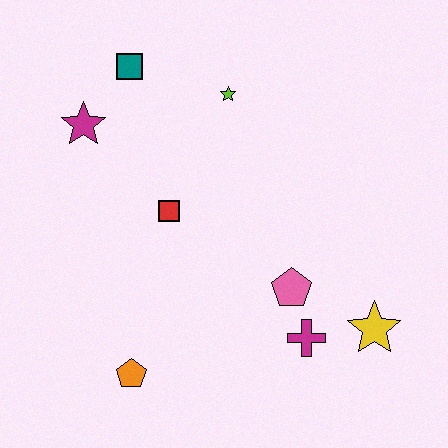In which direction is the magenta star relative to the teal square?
The magenta star is below the teal square.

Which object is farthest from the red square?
The yellow star is farthest from the red square.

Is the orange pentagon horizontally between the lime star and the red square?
No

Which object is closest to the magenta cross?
The pink pentagon is closest to the magenta cross.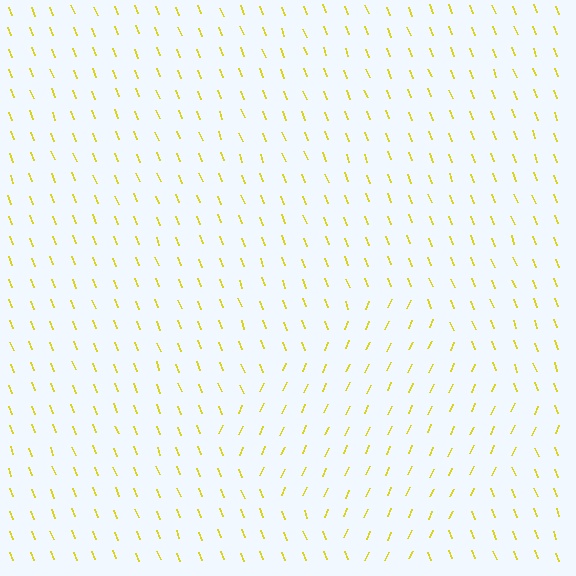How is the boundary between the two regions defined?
The boundary is defined purely by a change in line orientation (approximately 45 degrees difference). All lines are the same color and thickness.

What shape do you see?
I see a diamond.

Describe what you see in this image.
The image is filled with small yellow line segments. A diamond region in the image has lines oriented differently from the surrounding lines, creating a visible texture boundary.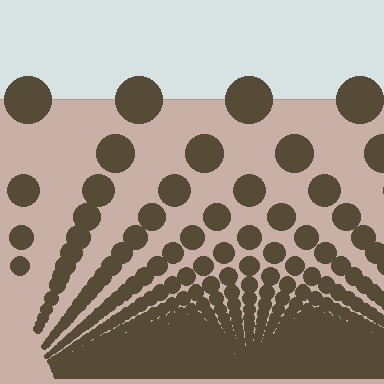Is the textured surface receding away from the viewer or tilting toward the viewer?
The surface appears to tilt toward the viewer. Texture elements get larger and sparser toward the top.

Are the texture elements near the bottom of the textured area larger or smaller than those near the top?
Smaller. The gradient is inverted — elements near the bottom are smaller and denser.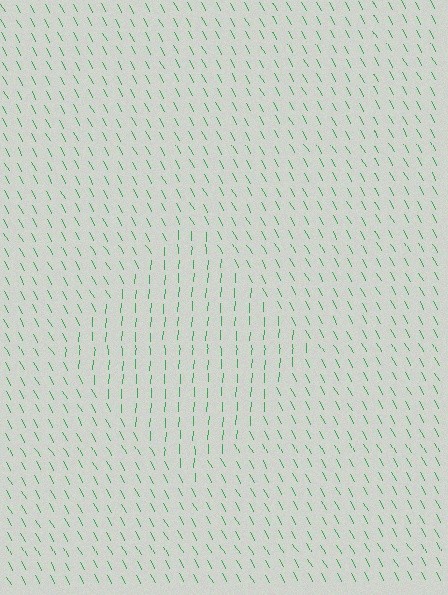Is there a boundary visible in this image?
Yes, there is a texture boundary formed by a change in line orientation.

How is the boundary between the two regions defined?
The boundary is defined purely by a change in line orientation (approximately 32 degrees difference). All lines are the same color and thickness.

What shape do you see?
I see a diamond.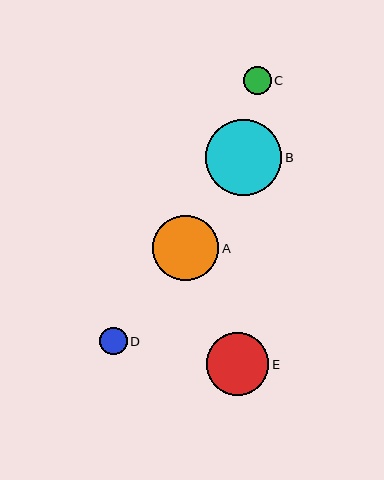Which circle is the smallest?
Circle D is the smallest with a size of approximately 27 pixels.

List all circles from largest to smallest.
From largest to smallest: B, A, E, C, D.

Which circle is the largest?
Circle B is the largest with a size of approximately 77 pixels.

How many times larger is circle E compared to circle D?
Circle E is approximately 2.3 times the size of circle D.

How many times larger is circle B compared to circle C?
Circle B is approximately 2.8 times the size of circle C.